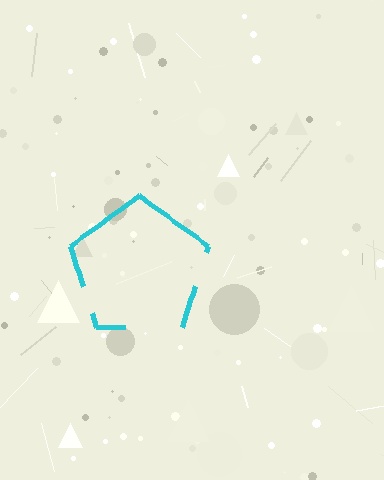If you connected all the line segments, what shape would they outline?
They would outline a pentagon.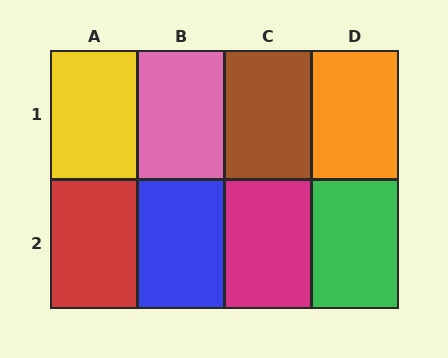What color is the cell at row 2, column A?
Red.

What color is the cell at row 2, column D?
Green.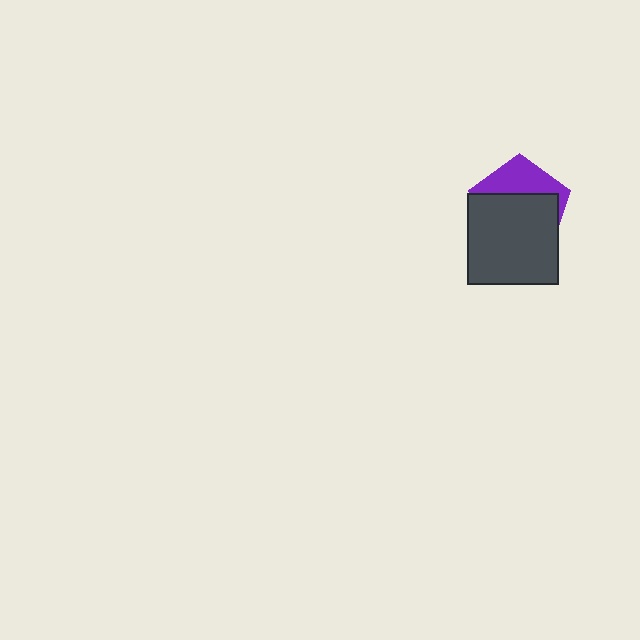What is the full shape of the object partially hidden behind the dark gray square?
The partially hidden object is a purple pentagon.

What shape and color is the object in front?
The object in front is a dark gray square.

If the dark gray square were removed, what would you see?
You would see the complete purple pentagon.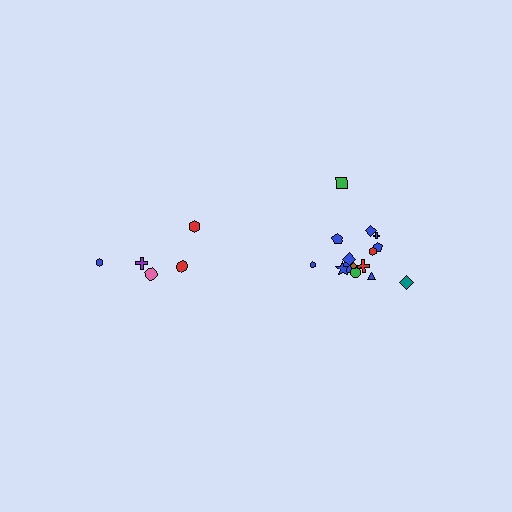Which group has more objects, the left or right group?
The right group.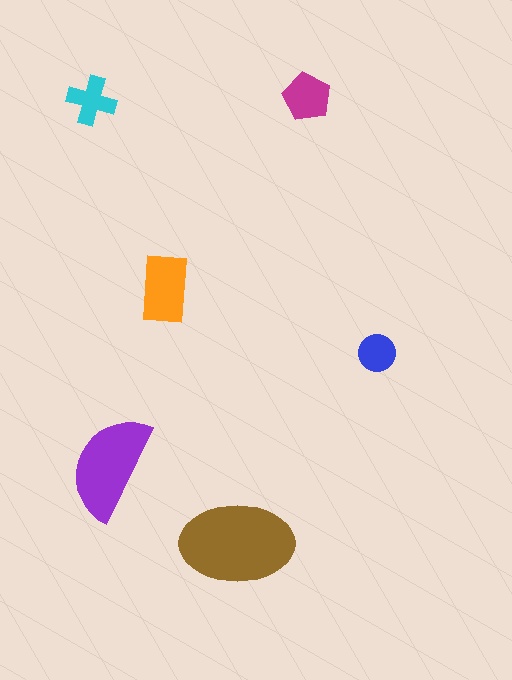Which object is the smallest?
The blue circle.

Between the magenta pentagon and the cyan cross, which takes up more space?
The magenta pentagon.